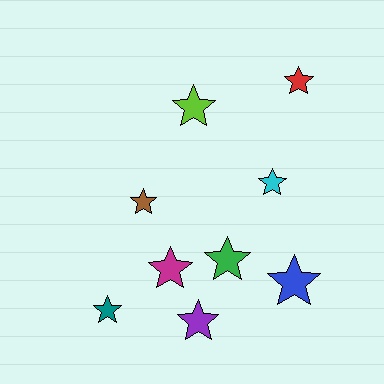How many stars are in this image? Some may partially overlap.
There are 9 stars.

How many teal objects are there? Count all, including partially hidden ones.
There is 1 teal object.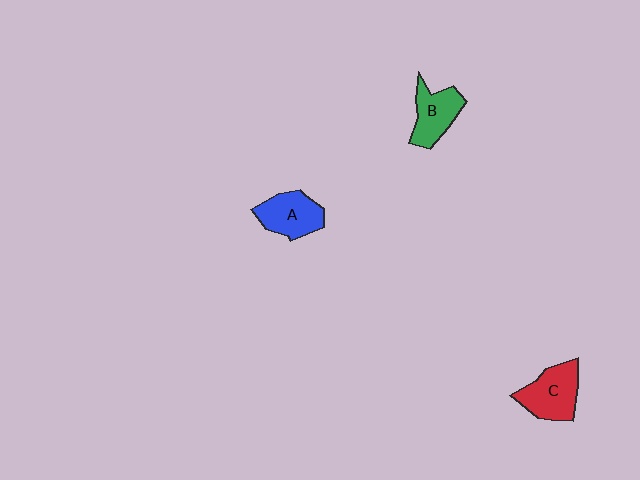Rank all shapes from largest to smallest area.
From largest to smallest: C (red), A (blue), B (green).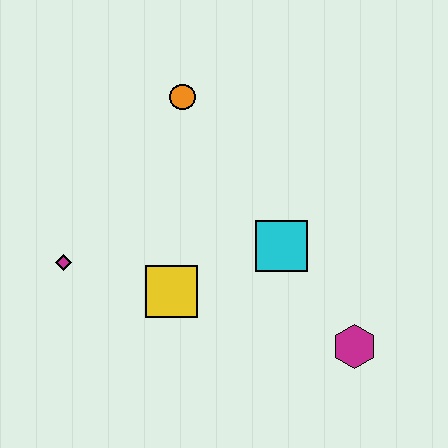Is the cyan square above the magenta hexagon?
Yes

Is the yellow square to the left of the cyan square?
Yes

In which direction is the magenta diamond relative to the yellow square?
The magenta diamond is to the left of the yellow square.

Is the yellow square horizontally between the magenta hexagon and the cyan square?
No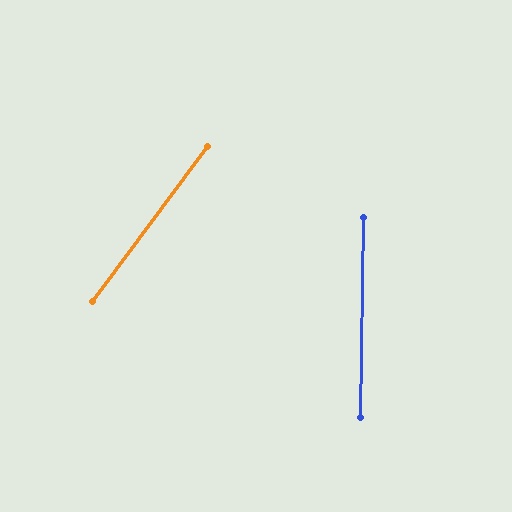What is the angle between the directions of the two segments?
Approximately 36 degrees.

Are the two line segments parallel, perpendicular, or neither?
Neither parallel nor perpendicular — they differ by about 36°.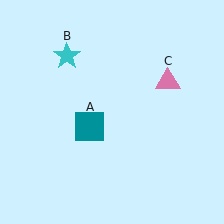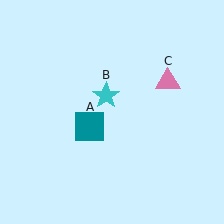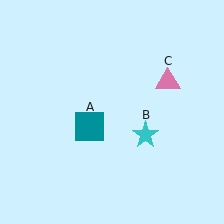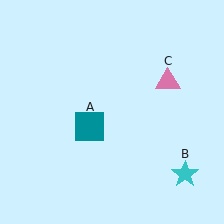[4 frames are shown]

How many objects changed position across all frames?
1 object changed position: cyan star (object B).